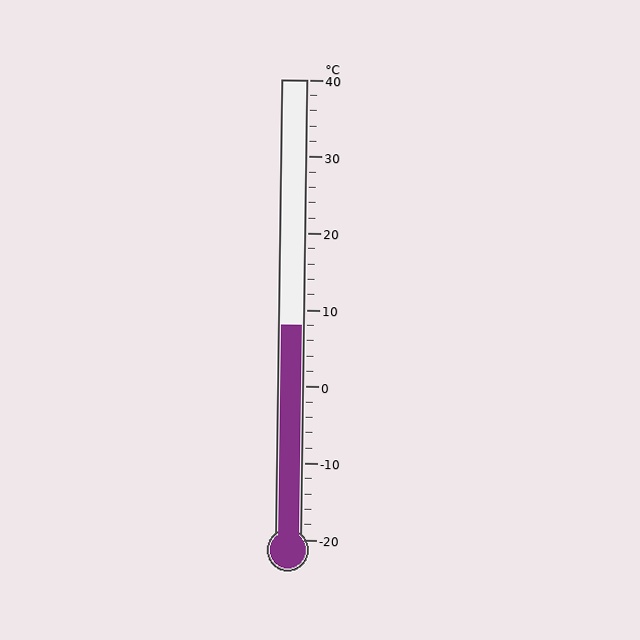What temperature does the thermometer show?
The thermometer shows approximately 8°C.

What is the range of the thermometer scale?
The thermometer scale ranges from -20°C to 40°C.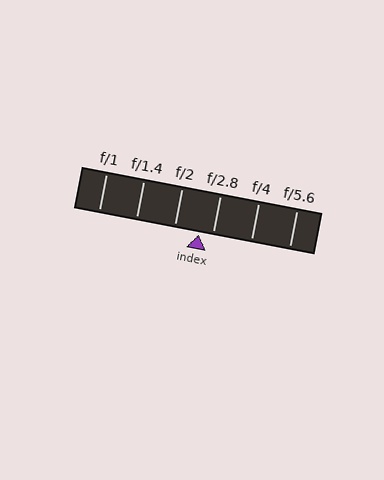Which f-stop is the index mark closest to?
The index mark is closest to f/2.8.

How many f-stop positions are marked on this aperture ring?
There are 6 f-stop positions marked.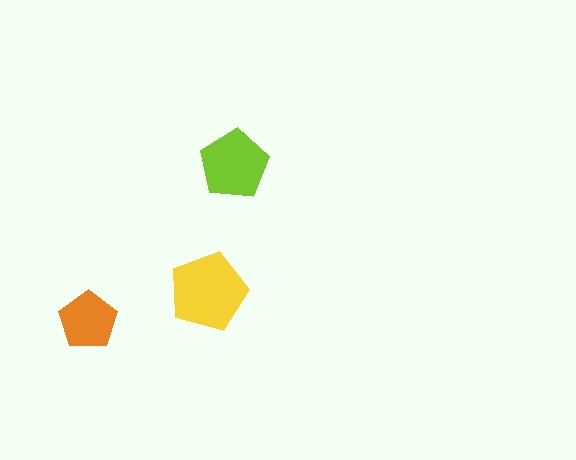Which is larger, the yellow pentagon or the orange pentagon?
The yellow one.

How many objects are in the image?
There are 3 objects in the image.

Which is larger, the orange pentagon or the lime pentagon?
The lime one.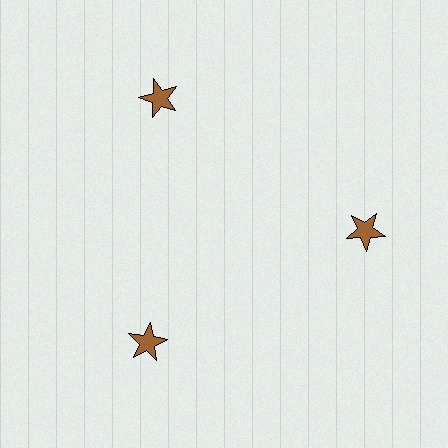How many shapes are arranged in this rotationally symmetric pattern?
There are 3 shapes, arranged in 3 groups of 1.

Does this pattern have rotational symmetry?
Yes, this pattern has 3-fold rotational symmetry. It looks the same after rotating 120 degrees around the center.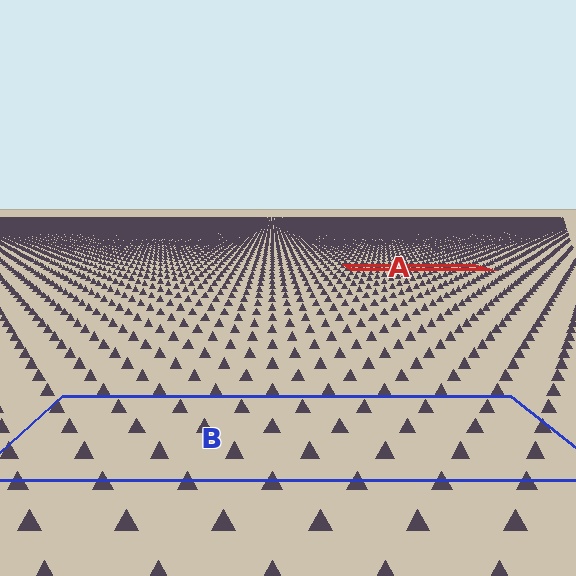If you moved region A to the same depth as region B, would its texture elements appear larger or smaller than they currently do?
They would appear larger. At a closer depth, the same texture elements are projected at a bigger on-screen size.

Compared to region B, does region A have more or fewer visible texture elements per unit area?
Region A has more texture elements per unit area — they are packed more densely because it is farther away.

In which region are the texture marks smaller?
The texture marks are smaller in region A, because it is farther away.